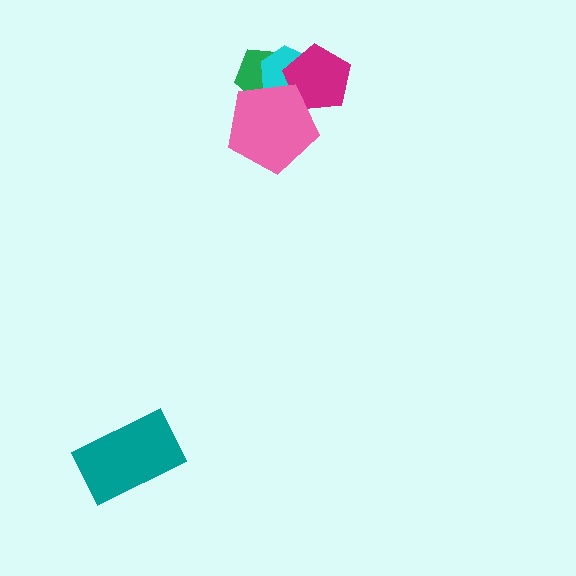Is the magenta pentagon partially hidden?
Yes, it is partially covered by another shape.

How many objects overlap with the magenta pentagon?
3 objects overlap with the magenta pentagon.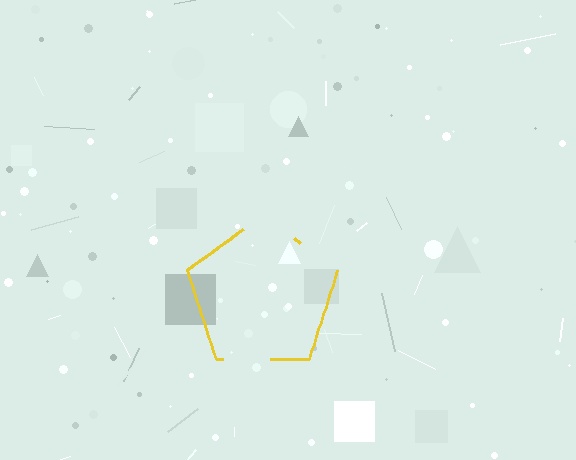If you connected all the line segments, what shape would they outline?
They would outline a pentagon.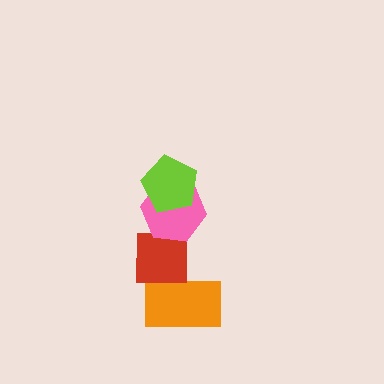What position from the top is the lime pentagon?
The lime pentagon is 1st from the top.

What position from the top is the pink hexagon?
The pink hexagon is 2nd from the top.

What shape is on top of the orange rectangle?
The red square is on top of the orange rectangle.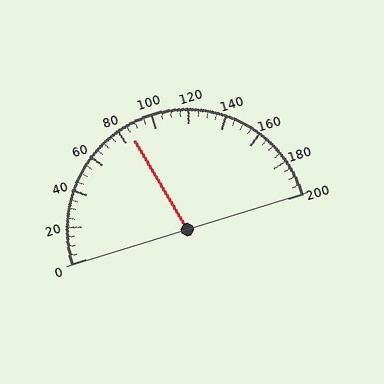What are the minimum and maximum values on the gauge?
The gauge ranges from 0 to 200.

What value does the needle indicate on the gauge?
The needle indicates approximately 85.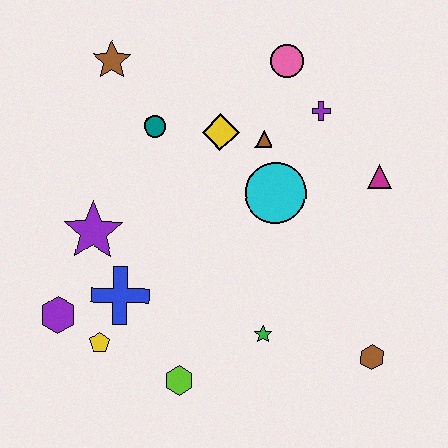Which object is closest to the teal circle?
The yellow diamond is closest to the teal circle.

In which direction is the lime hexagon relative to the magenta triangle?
The lime hexagon is below the magenta triangle.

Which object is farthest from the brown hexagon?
The brown star is farthest from the brown hexagon.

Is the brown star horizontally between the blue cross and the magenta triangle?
No